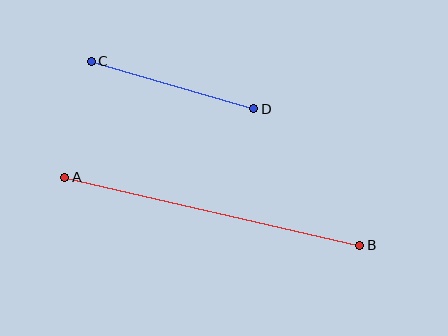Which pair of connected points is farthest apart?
Points A and B are farthest apart.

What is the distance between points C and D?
The distance is approximately 170 pixels.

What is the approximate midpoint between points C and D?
The midpoint is at approximately (172, 85) pixels.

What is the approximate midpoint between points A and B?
The midpoint is at approximately (212, 211) pixels.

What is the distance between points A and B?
The distance is approximately 302 pixels.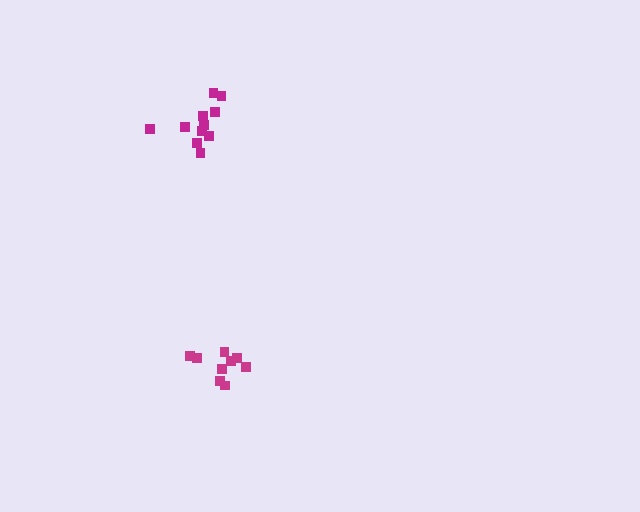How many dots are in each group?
Group 1: 11 dots, Group 2: 9 dots (20 total).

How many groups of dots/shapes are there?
There are 2 groups.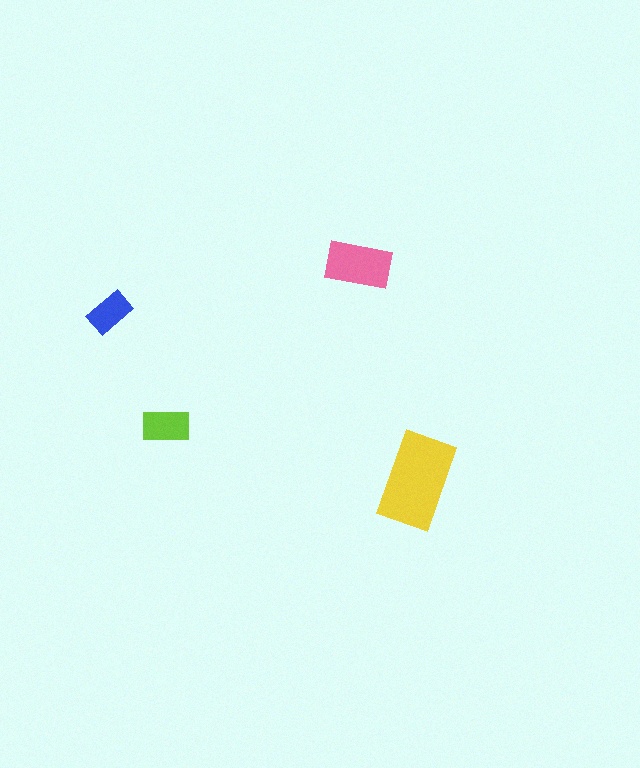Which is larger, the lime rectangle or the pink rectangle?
The pink one.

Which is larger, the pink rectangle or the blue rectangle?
The pink one.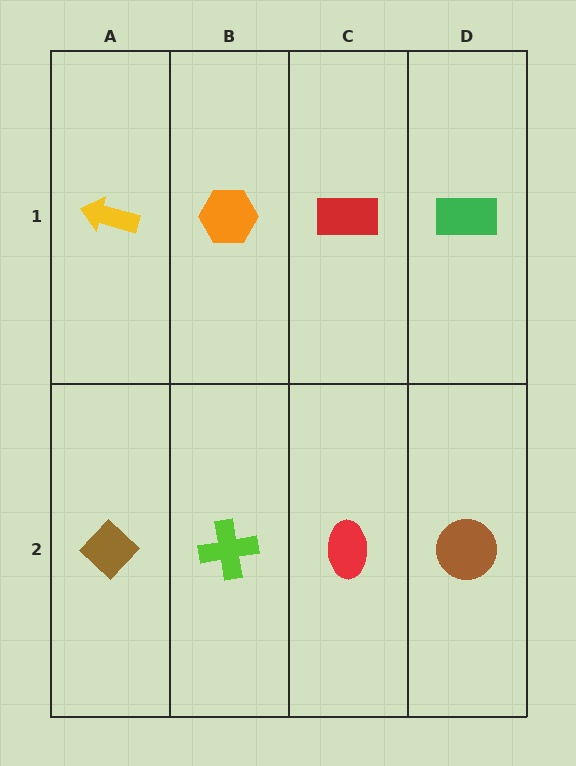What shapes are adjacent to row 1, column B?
A lime cross (row 2, column B), a yellow arrow (row 1, column A), a red rectangle (row 1, column C).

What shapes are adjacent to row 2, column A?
A yellow arrow (row 1, column A), a lime cross (row 2, column B).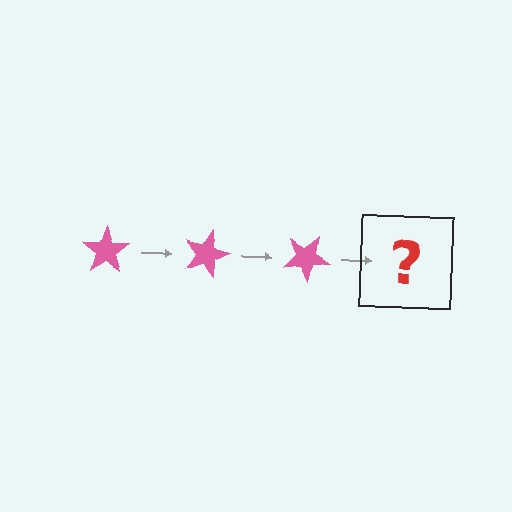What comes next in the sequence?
The next element should be a pink star rotated 45 degrees.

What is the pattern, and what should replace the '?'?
The pattern is that the star rotates 15 degrees each step. The '?' should be a pink star rotated 45 degrees.